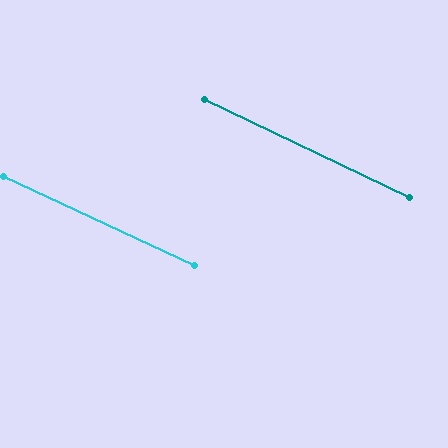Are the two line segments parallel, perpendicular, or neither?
Parallel — their directions differ by only 0.3°.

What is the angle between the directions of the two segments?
Approximately 0 degrees.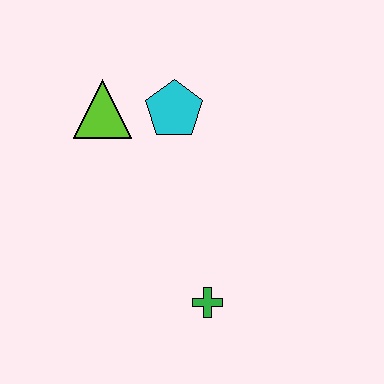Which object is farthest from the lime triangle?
The green cross is farthest from the lime triangle.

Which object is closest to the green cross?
The cyan pentagon is closest to the green cross.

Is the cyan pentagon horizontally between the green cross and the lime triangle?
Yes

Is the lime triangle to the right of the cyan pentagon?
No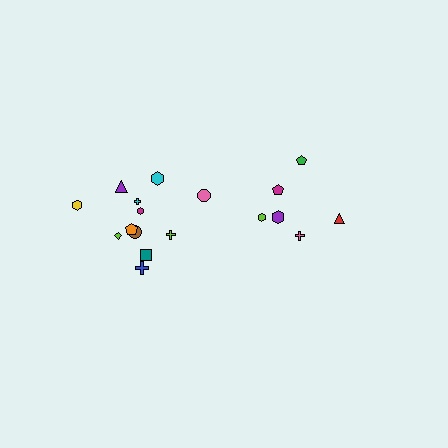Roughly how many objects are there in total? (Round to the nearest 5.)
Roughly 20 objects in total.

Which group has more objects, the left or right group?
The left group.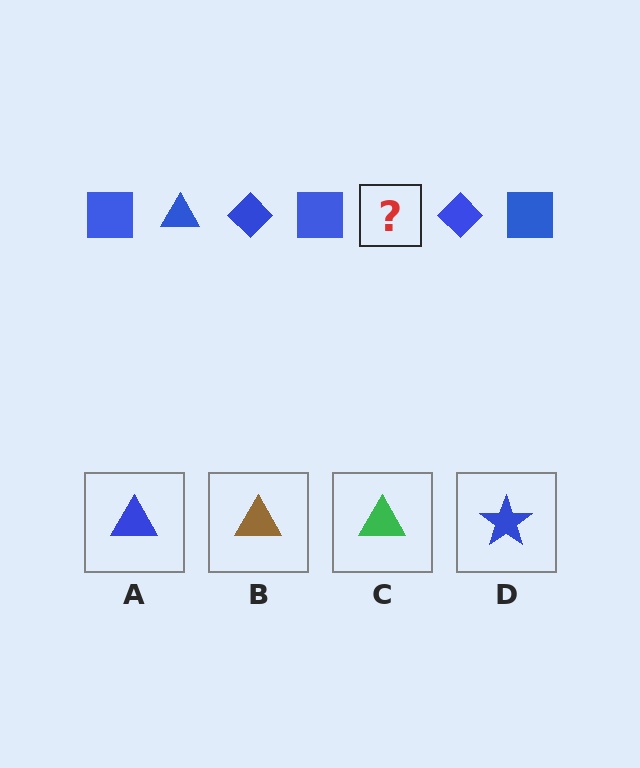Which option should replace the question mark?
Option A.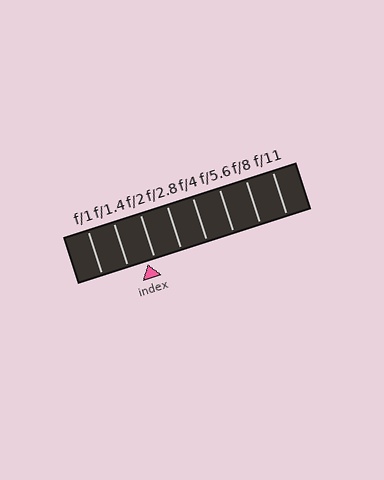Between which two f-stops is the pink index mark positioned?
The index mark is between f/1.4 and f/2.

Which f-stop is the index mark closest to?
The index mark is closest to f/2.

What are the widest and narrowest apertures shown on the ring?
The widest aperture shown is f/1 and the narrowest is f/11.